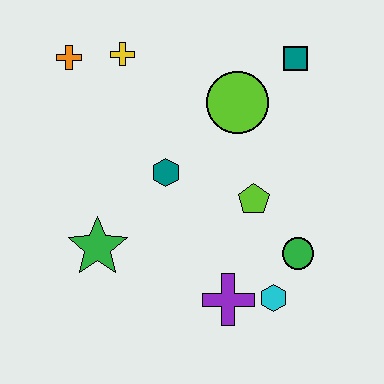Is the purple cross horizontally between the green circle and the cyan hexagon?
No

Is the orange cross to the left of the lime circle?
Yes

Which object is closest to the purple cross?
The cyan hexagon is closest to the purple cross.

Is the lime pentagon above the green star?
Yes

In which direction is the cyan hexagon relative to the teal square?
The cyan hexagon is below the teal square.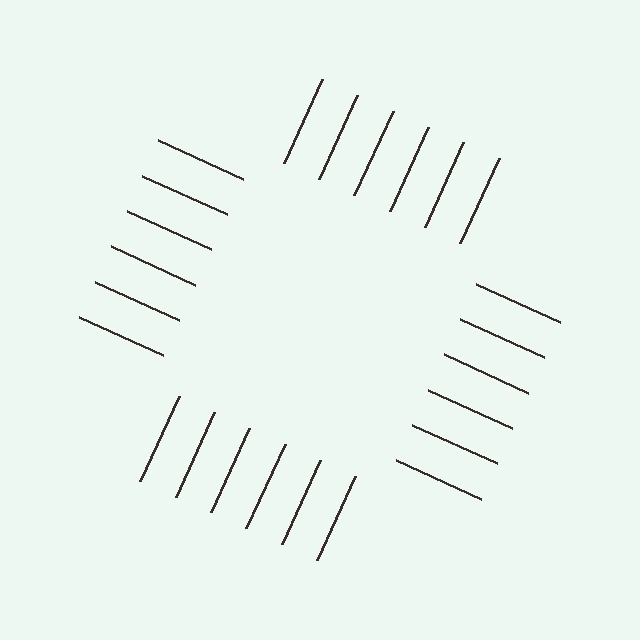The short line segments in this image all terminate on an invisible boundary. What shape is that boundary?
An illusory square — the line segments terminate on its edges but no continuous stroke is drawn.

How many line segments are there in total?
24 — 6 along each of the 4 edges.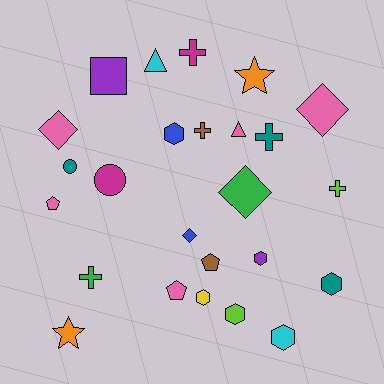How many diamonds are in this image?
There are 4 diamonds.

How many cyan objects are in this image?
There are 2 cyan objects.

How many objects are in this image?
There are 25 objects.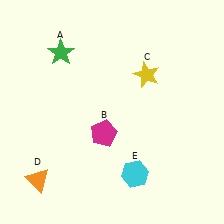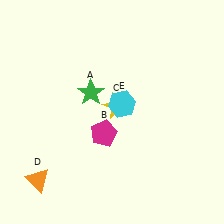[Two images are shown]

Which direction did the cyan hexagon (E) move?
The cyan hexagon (E) moved up.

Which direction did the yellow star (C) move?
The yellow star (C) moved down.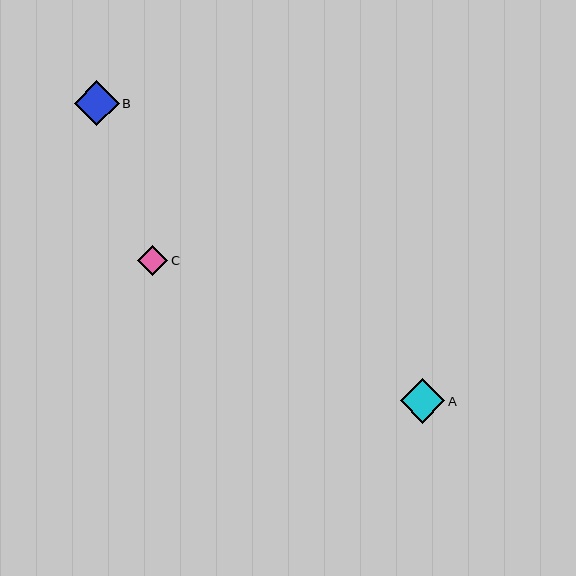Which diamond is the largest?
Diamond B is the largest with a size of approximately 45 pixels.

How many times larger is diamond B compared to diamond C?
Diamond B is approximately 1.5 times the size of diamond C.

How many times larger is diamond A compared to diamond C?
Diamond A is approximately 1.5 times the size of diamond C.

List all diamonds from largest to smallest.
From largest to smallest: B, A, C.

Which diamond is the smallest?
Diamond C is the smallest with a size of approximately 30 pixels.